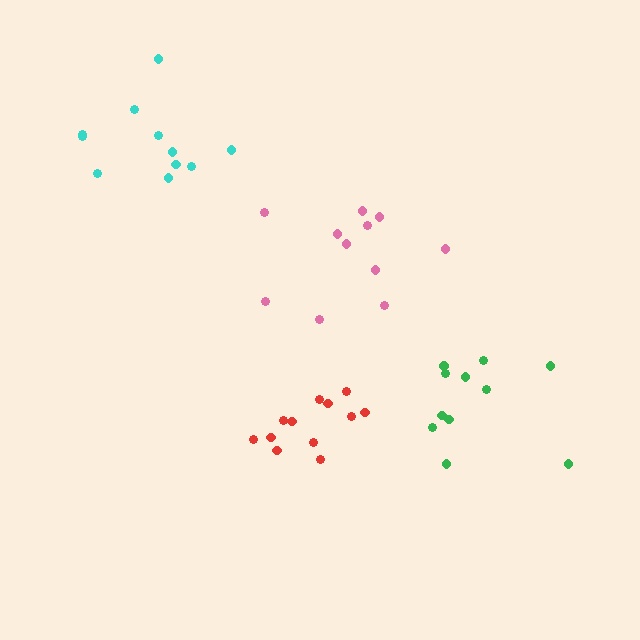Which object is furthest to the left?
The cyan cluster is leftmost.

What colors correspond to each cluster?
The clusters are colored: red, cyan, pink, green.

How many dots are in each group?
Group 1: 12 dots, Group 2: 11 dots, Group 3: 11 dots, Group 4: 11 dots (45 total).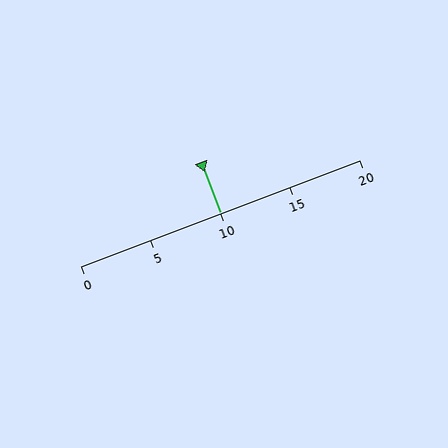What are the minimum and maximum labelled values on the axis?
The axis runs from 0 to 20.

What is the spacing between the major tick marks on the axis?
The major ticks are spaced 5 apart.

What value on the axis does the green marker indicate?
The marker indicates approximately 10.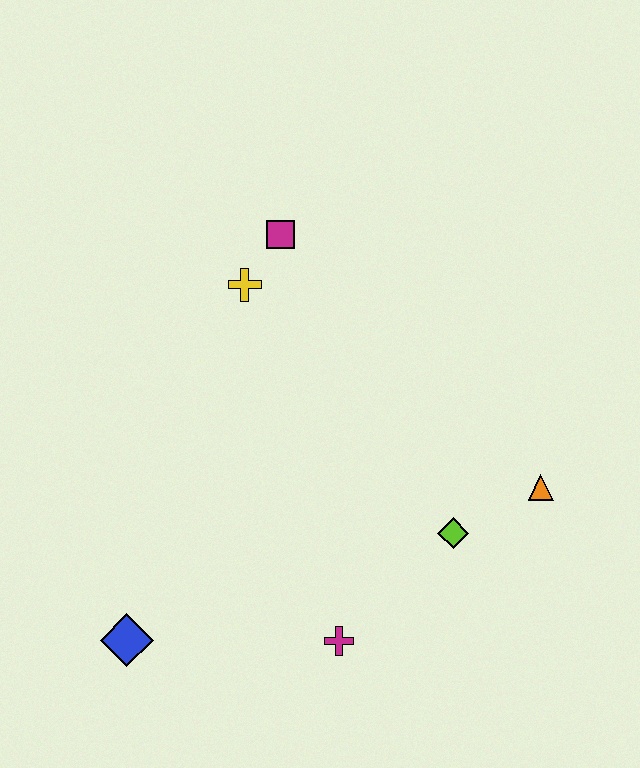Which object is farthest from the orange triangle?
The blue diamond is farthest from the orange triangle.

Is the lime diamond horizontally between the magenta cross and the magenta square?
No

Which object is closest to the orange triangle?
The lime diamond is closest to the orange triangle.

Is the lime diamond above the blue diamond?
Yes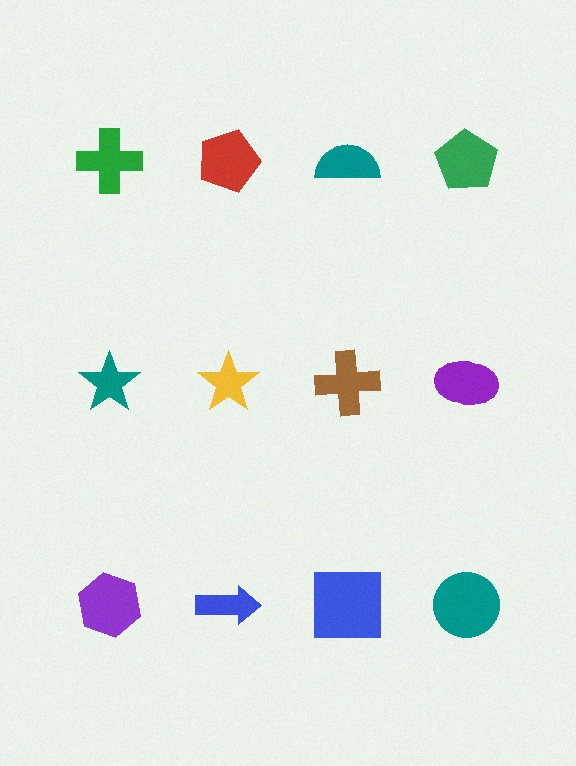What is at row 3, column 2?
A blue arrow.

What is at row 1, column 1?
A green cross.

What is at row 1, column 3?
A teal semicircle.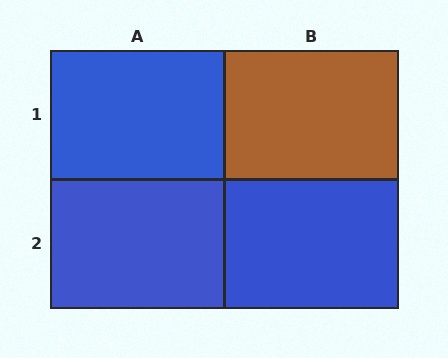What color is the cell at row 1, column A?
Blue.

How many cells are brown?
1 cell is brown.